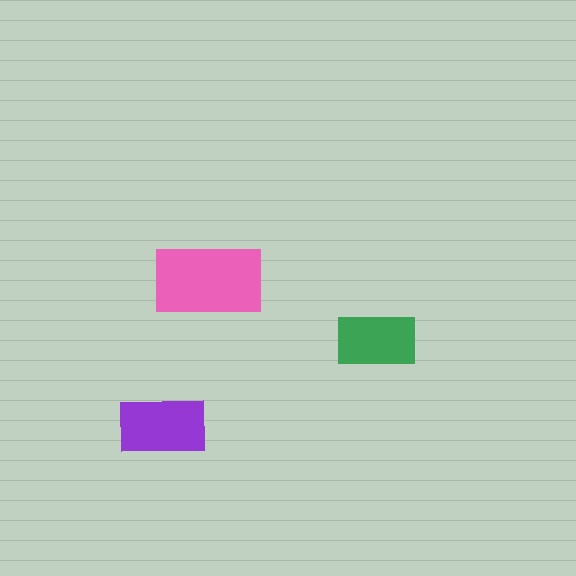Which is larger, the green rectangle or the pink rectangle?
The pink one.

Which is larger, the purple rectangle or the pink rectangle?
The pink one.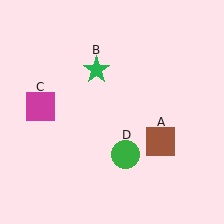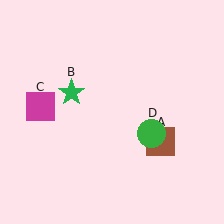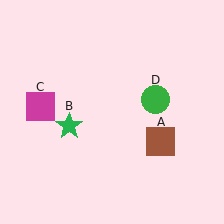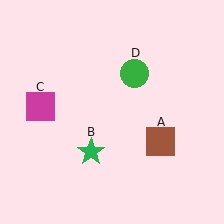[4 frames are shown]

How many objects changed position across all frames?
2 objects changed position: green star (object B), green circle (object D).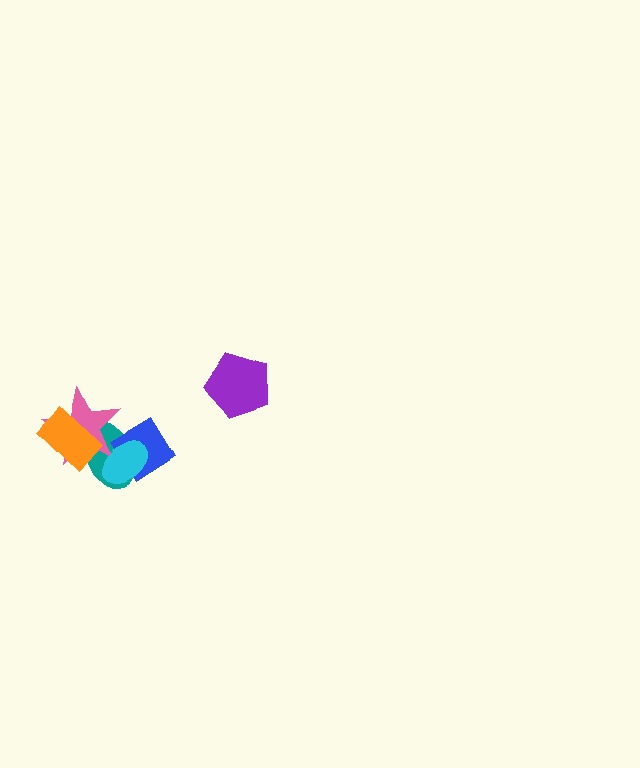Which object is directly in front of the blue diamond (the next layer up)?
The pink star is directly in front of the blue diamond.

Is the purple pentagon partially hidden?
No, no other shape covers it.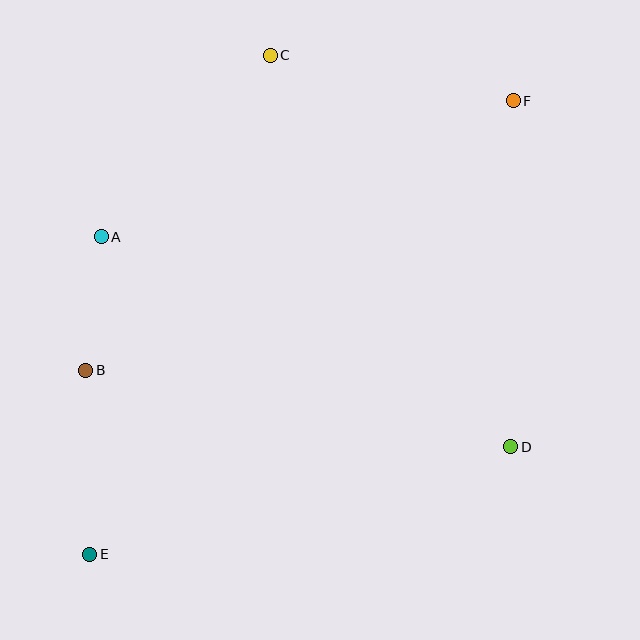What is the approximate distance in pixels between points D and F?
The distance between D and F is approximately 346 pixels.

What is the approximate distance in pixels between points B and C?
The distance between B and C is approximately 365 pixels.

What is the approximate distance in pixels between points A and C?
The distance between A and C is approximately 248 pixels.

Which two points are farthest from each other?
Points E and F are farthest from each other.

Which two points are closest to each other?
Points A and B are closest to each other.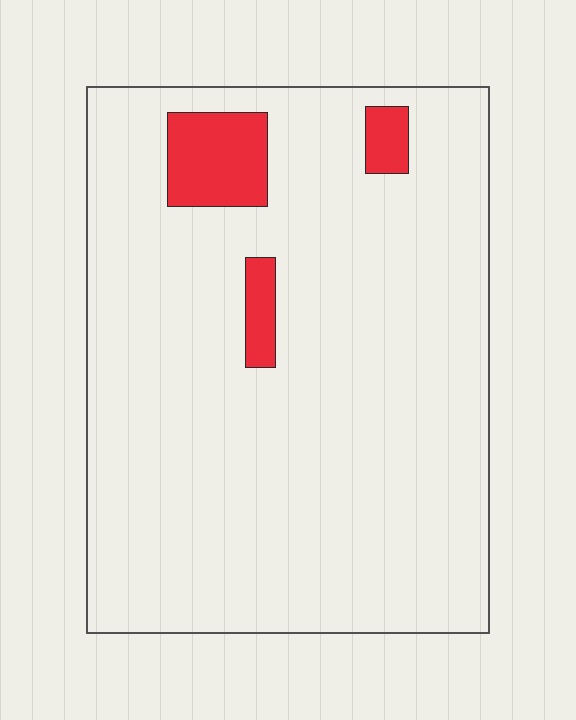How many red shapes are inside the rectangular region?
3.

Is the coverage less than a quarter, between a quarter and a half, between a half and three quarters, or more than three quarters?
Less than a quarter.